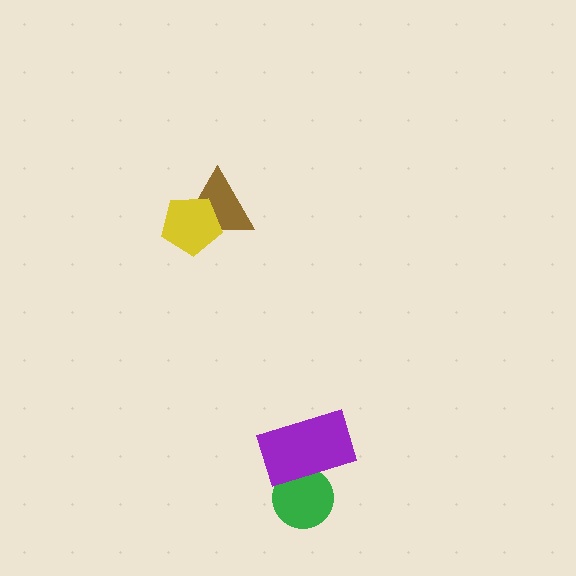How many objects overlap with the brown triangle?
1 object overlaps with the brown triangle.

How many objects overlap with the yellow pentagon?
1 object overlaps with the yellow pentagon.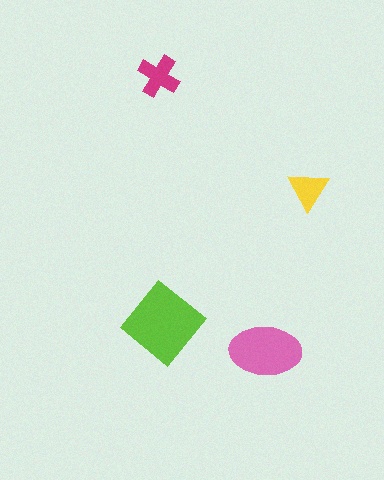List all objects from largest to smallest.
The lime diamond, the pink ellipse, the magenta cross, the yellow triangle.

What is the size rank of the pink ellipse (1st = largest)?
2nd.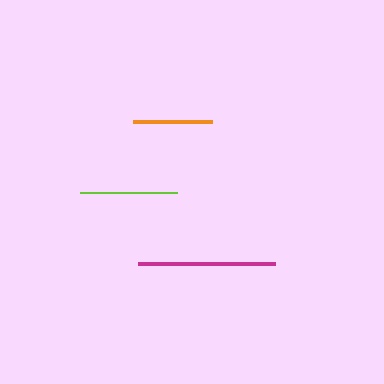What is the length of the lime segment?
The lime segment is approximately 97 pixels long.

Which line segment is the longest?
The magenta line is the longest at approximately 136 pixels.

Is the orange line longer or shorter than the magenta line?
The magenta line is longer than the orange line.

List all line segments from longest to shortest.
From longest to shortest: magenta, lime, orange.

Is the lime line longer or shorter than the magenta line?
The magenta line is longer than the lime line.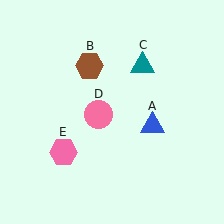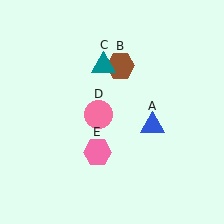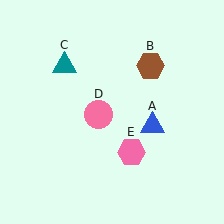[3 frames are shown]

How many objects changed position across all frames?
3 objects changed position: brown hexagon (object B), teal triangle (object C), pink hexagon (object E).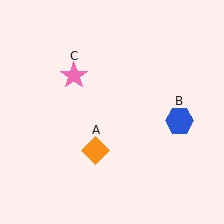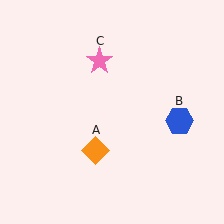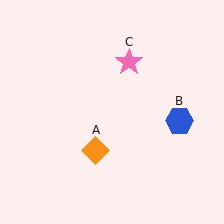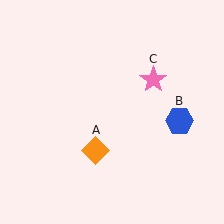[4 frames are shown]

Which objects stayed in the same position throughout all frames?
Orange diamond (object A) and blue hexagon (object B) remained stationary.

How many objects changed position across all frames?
1 object changed position: pink star (object C).